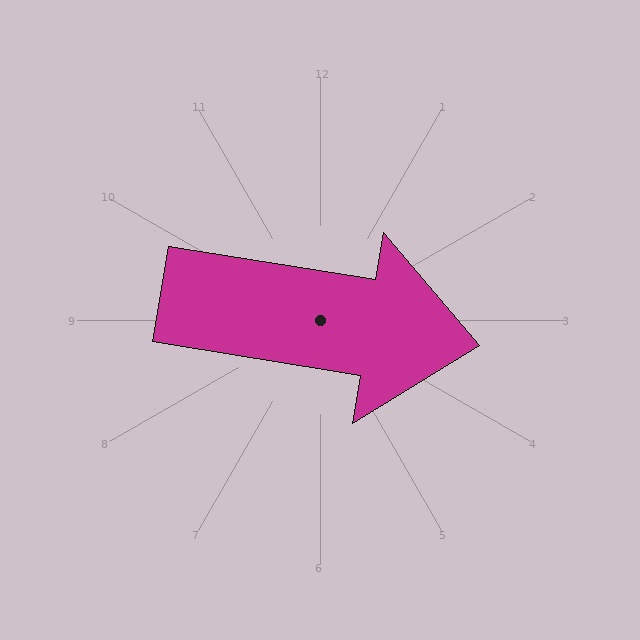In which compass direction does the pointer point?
East.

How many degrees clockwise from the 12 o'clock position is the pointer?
Approximately 99 degrees.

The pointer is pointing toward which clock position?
Roughly 3 o'clock.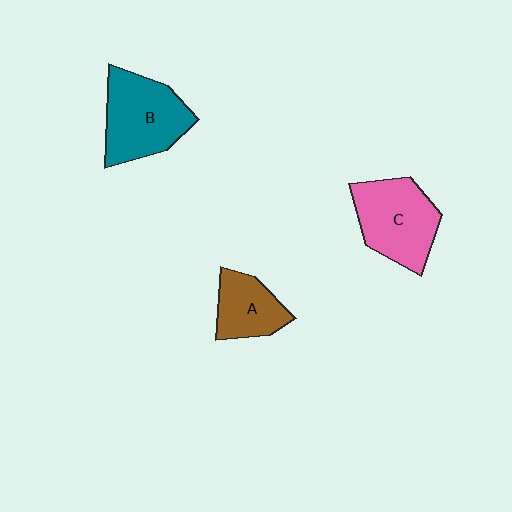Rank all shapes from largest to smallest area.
From largest to smallest: B (teal), C (pink), A (brown).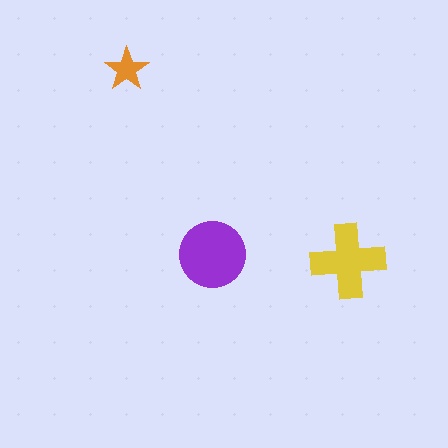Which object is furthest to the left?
The orange star is leftmost.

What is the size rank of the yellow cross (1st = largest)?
2nd.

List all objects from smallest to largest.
The orange star, the yellow cross, the purple circle.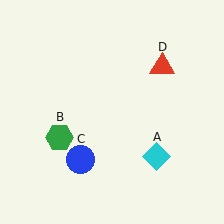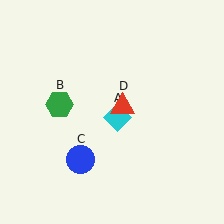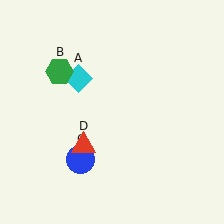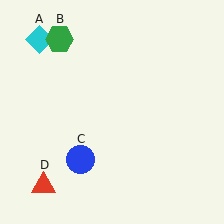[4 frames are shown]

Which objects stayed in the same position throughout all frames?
Blue circle (object C) remained stationary.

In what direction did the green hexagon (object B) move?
The green hexagon (object B) moved up.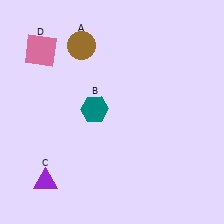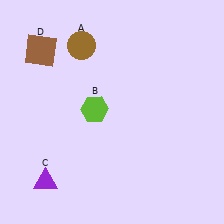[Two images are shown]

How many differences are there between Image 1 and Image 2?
There are 2 differences between the two images.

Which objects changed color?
B changed from teal to lime. D changed from pink to brown.